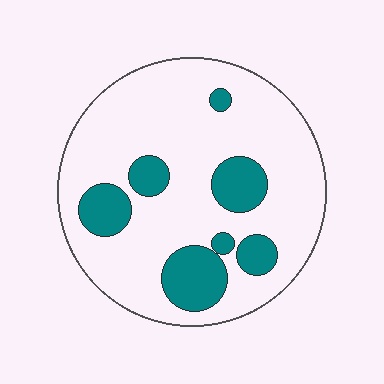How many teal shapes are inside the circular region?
7.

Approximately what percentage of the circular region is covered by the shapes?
Approximately 20%.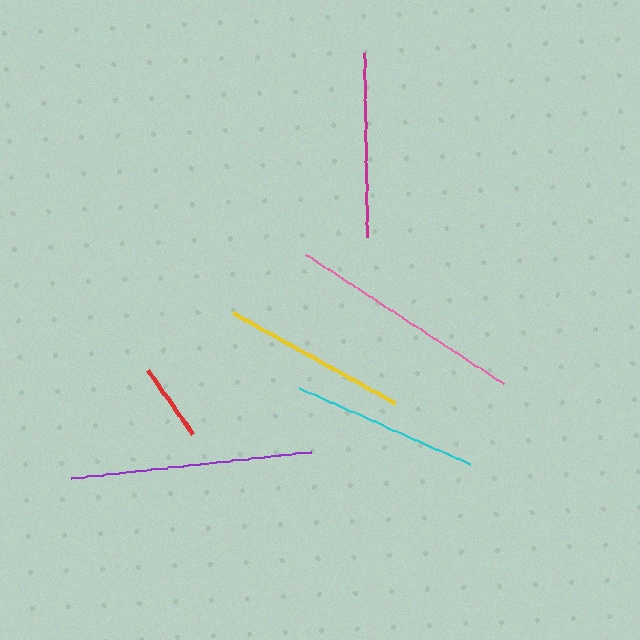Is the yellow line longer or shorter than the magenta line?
The yellow line is longer than the magenta line.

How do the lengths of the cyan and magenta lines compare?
The cyan and magenta lines are approximately the same length.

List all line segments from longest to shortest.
From longest to shortest: purple, pink, cyan, yellow, magenta, red.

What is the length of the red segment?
The red segment is approximately 78 pixels long.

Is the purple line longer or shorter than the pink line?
The purple line is longer than the pink line.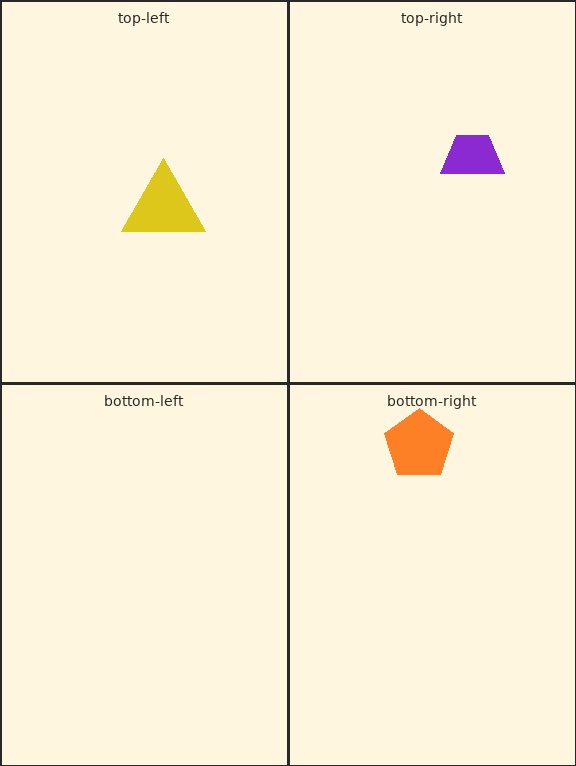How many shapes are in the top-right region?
1.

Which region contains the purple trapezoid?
The top-right region.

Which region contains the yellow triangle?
The top-left region.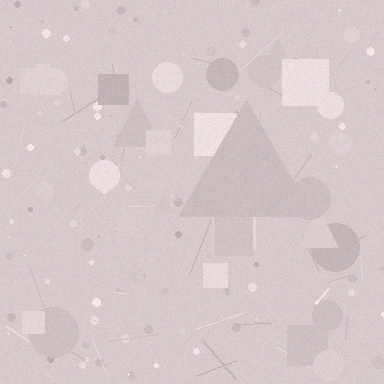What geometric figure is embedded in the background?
A triangle is embedded in the background.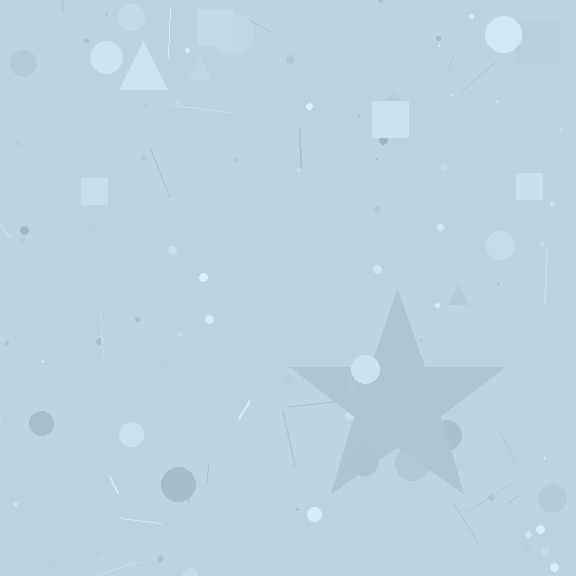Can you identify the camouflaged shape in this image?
The camouflaged shape is a star.